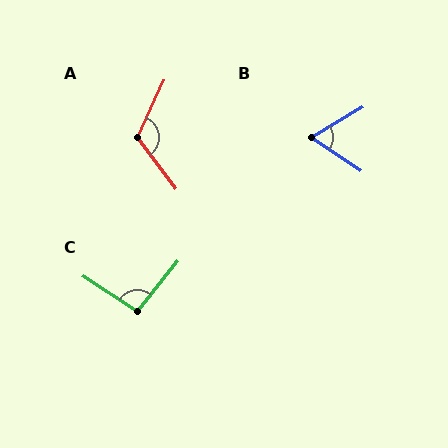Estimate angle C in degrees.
Approximately 95 degrees.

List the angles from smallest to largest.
B (65°), C (95°), A (118°).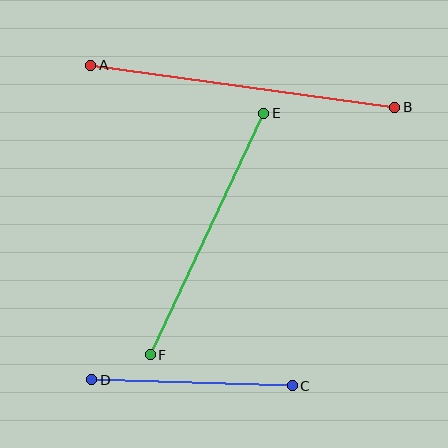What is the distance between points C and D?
The distance is approximately 201 pixels.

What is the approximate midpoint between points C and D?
The midpoint is at approximately (192, 383) pixels.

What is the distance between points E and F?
The distance is approximately 267 pixels.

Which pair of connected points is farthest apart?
Points A and B are farthest apart.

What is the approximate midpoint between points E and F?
The midpoint is at approximately (207, 234) pixels.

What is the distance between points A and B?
The distance is approximately 307 pixels.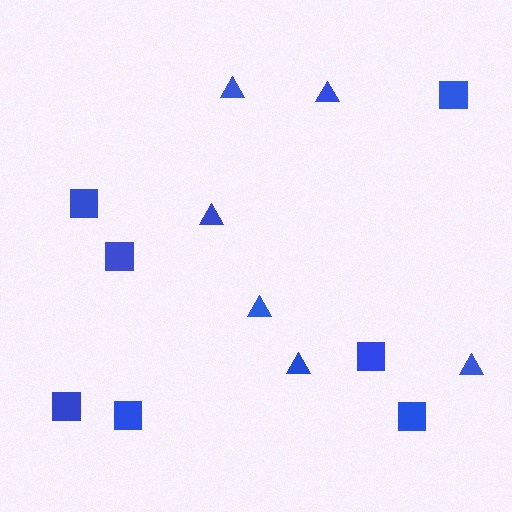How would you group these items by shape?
There are 2 groups: one group of triangles (6) and one group of squares (7).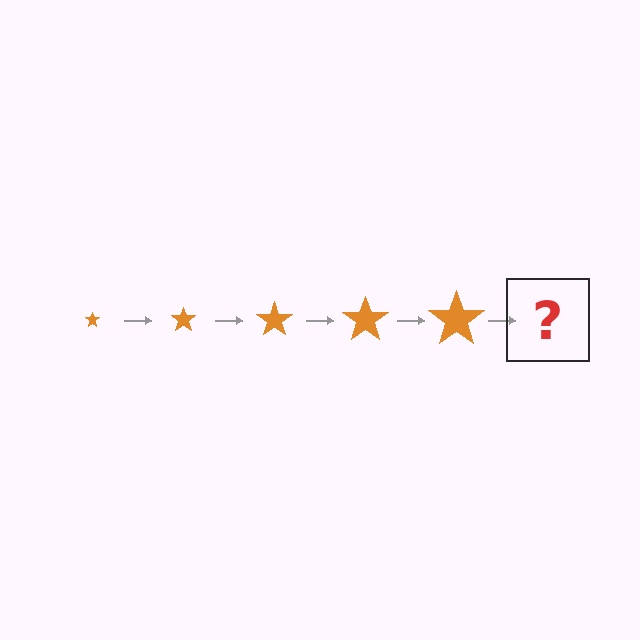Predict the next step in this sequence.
The next step is an orange star, larger than the previous one.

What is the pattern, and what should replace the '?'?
The pattern is that the star gets progressively larger each step. The '?' should be an orange star, larger than the previous one.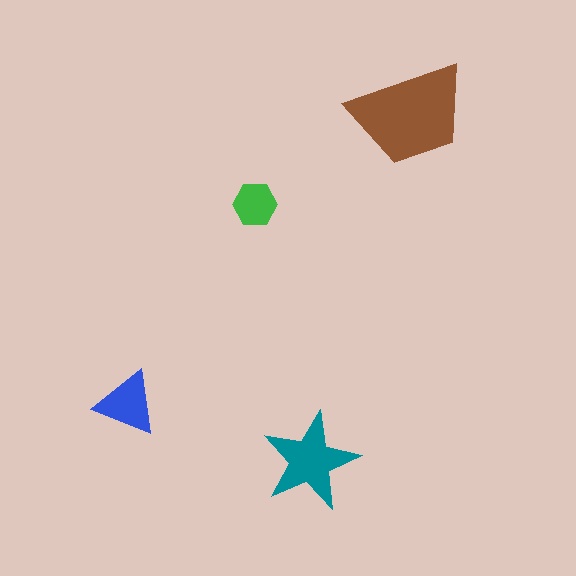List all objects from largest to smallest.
The brown trapezoid, the teal star, the blue triangle, the green hexagon.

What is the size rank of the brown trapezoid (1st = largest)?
1st.